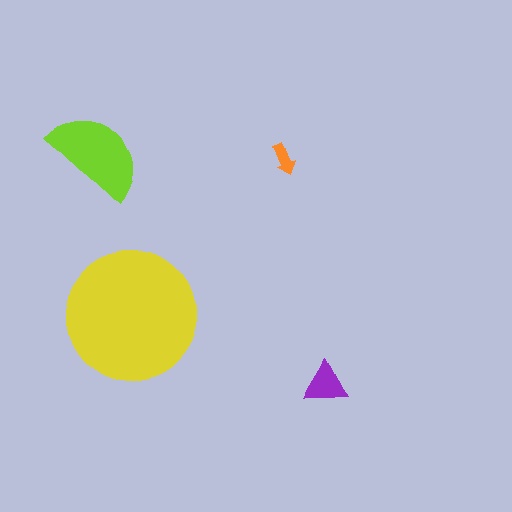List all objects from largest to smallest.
The yellow circle, the lime semicircle, the purple triangle, the orange arrow.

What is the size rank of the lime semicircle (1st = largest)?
2nd.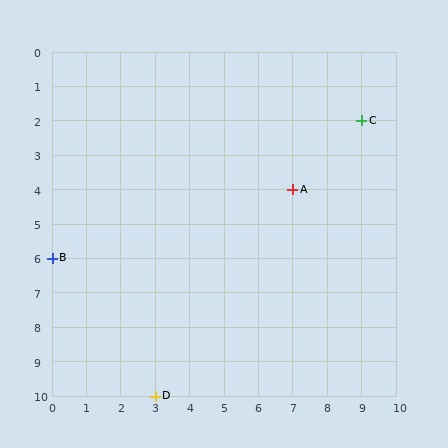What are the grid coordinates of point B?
Point B is at grid coordinates (0, 6).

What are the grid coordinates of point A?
Point A is at grid coordinates (7, 4).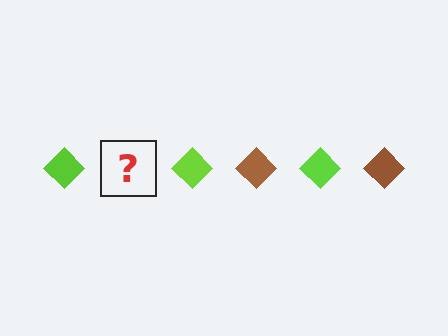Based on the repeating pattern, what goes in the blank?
The blank should be a brown diamond.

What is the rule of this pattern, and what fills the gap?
The rule is that the pattern cycles through lime, brown diamonds. The gap should be filled with a brown diamond.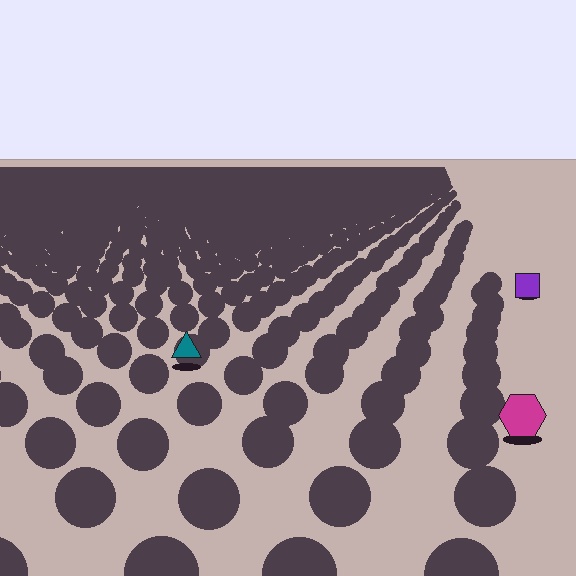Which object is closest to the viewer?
The magenta hexagon is closest. The texture marks near it are larger and more spread out.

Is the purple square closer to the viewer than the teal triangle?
No. The teal triangle is closer — you can tell from the texture gradient: the ground texture is coarser near it.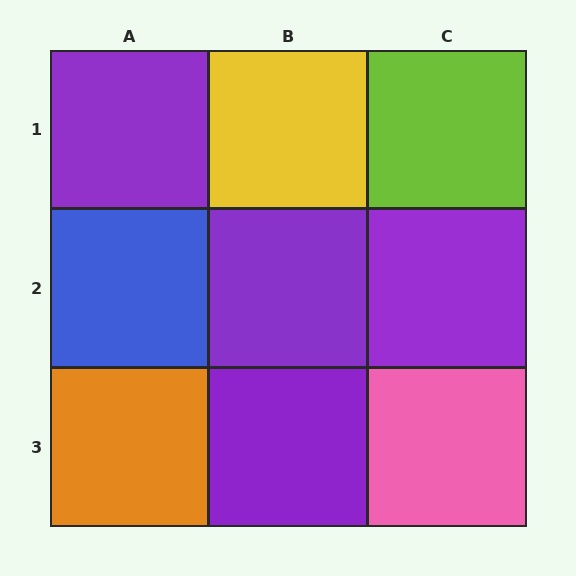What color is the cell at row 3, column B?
Purple.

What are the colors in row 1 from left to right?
Purple, yellow, lime.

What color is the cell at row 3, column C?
Pink.